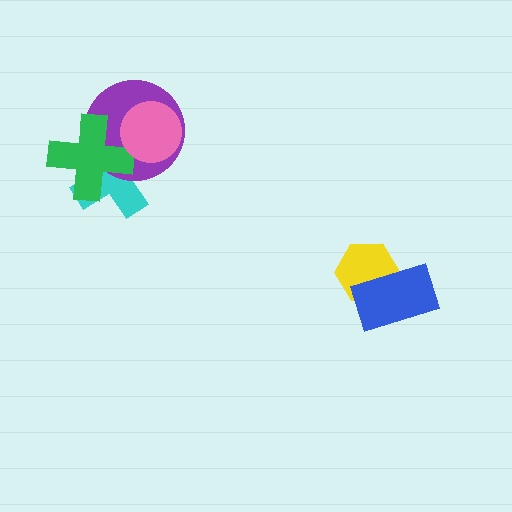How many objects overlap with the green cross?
3 objects overlap with the green cross.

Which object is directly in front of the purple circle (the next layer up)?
The green cross is directly in front of the purple circle.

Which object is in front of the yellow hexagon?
The blue rectangle is in front of the yellow hexagon.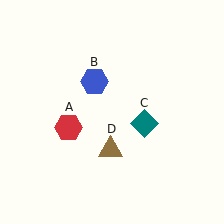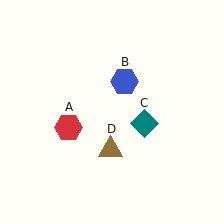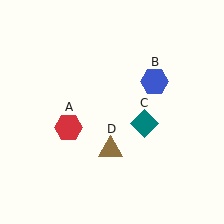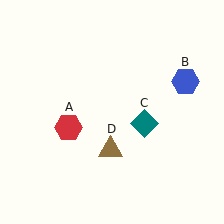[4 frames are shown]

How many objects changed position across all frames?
1 object changed position: blue hexagon (object B).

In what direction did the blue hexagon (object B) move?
The blue hexagon (object B) moved right.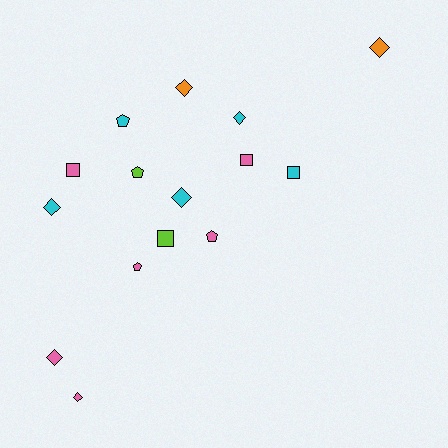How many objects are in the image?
There are 15 objects.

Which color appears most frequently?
Pink, with 6 objects.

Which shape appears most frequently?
Diamond, with 7 objects.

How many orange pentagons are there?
There are no orange pentagons.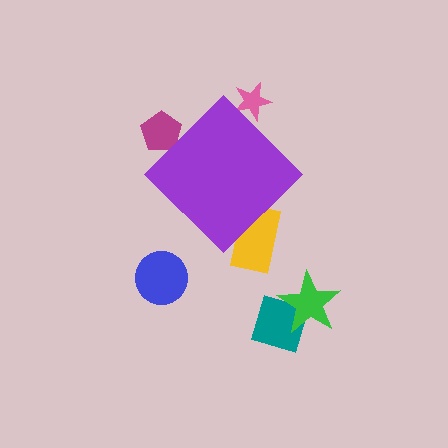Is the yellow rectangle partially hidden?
Yes, the yellow rectangle is partially hidden behind the purple diamond.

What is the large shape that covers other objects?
A purple diamond.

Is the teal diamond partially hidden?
No, the teal diamond is fully visible.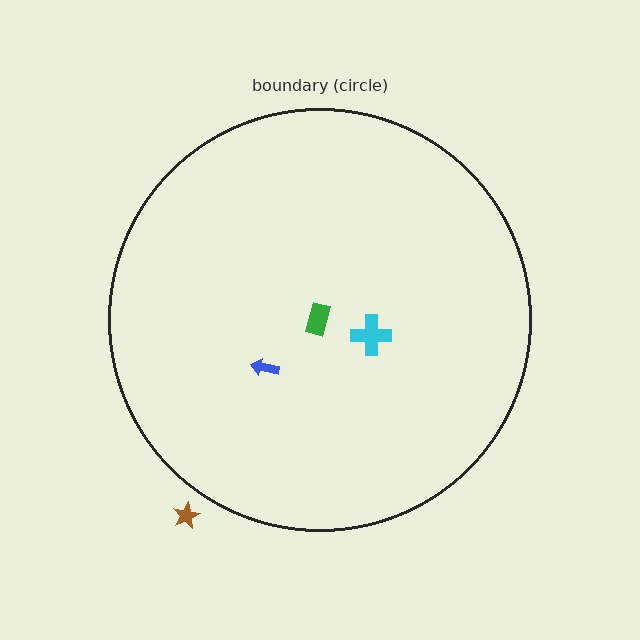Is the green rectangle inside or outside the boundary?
Inside.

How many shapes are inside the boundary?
3 inside, 1 outside.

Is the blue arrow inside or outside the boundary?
Inside.